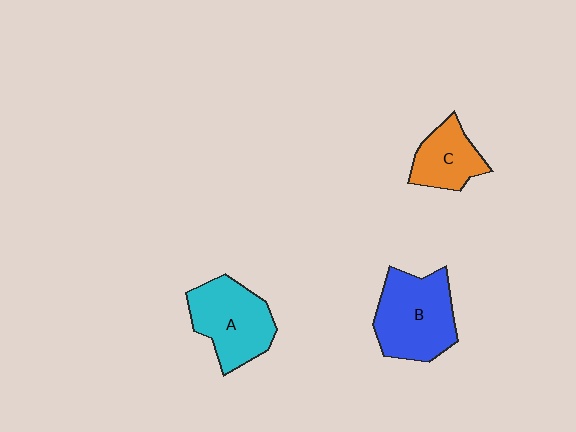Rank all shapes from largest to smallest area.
From largest to smallest: B (blue), A (cyan), C (orange).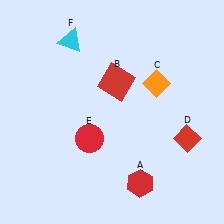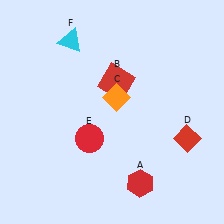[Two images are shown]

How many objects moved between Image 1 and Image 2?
1 object moved between the two images.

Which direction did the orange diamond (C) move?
The orange diamond (C) moved left.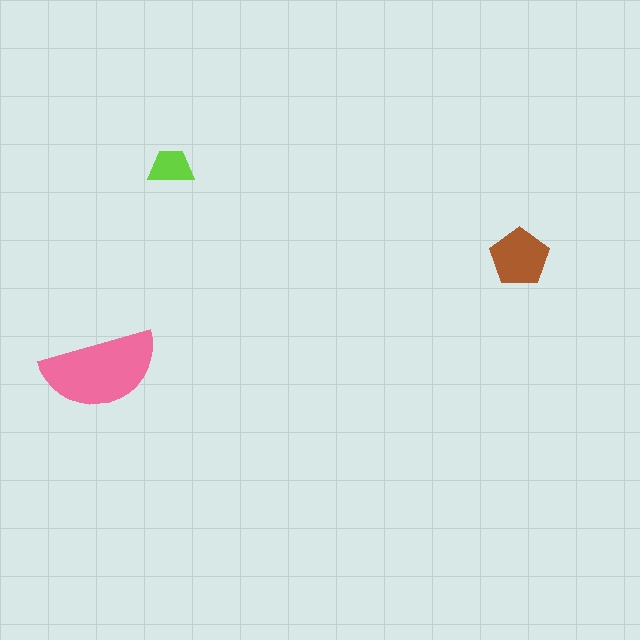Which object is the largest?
The pink semicircle.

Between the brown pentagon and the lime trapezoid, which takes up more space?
The brown pentagon.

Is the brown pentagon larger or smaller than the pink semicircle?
Smaller.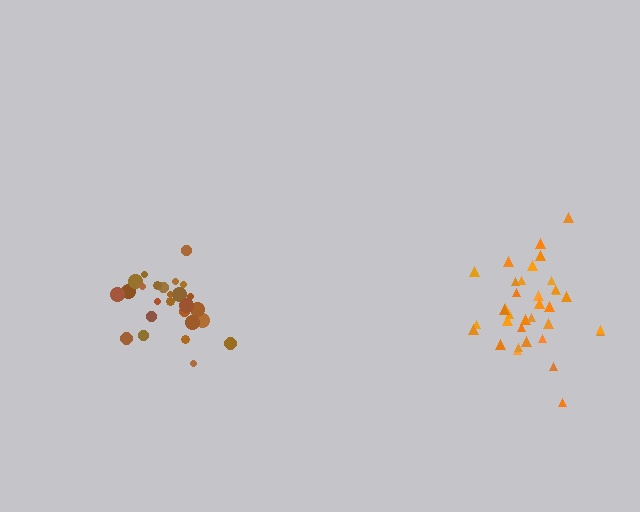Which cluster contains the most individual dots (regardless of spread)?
Orange (35).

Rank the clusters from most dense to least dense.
brown, orange.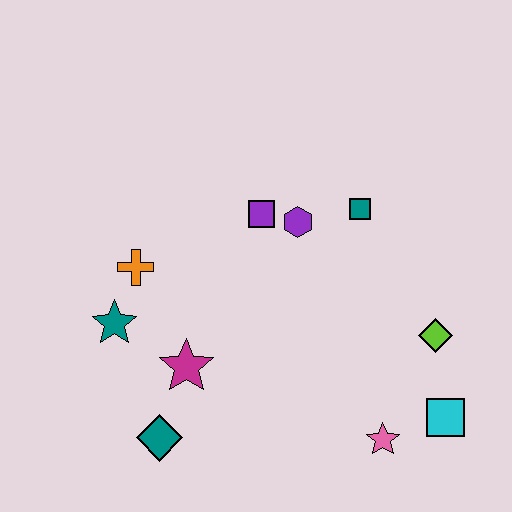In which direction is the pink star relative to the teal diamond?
The pink star is to the right of the teal diamond.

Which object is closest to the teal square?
The purple hexagon is closest to the teal square.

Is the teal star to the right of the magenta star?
No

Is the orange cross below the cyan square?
No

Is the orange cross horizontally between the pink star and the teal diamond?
No